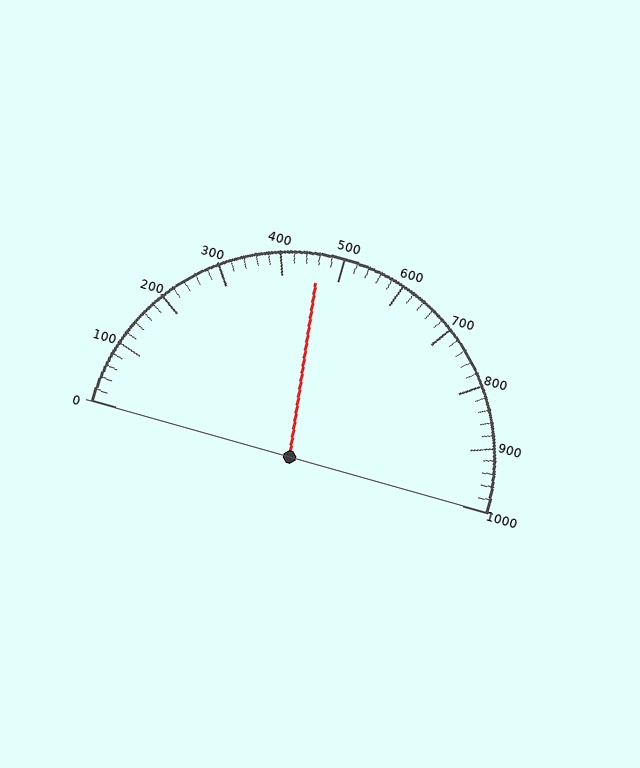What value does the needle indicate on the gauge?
The needle indicates approximately 460.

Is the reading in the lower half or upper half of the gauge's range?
The reading is in the lower half of the range (0 to 1000).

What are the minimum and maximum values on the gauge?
The gauge ranges from 0 to 1000.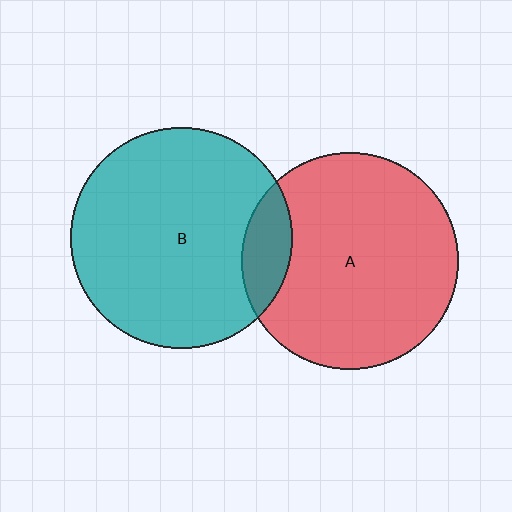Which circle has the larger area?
Circle B (teal).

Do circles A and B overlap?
Yes.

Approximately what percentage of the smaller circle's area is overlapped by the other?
Approximately 15%.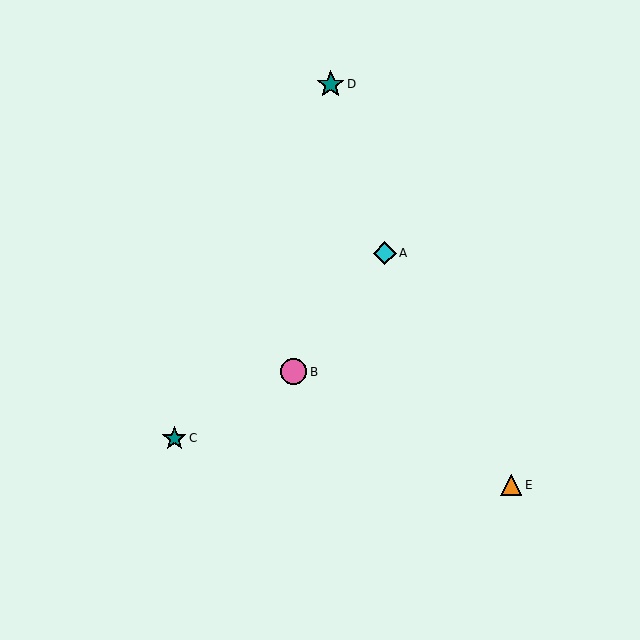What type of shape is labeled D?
Shape D is a teal star.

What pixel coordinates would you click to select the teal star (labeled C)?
Click at (174, 438) to select the teal star C.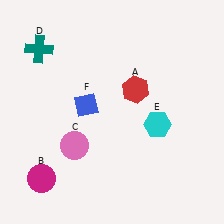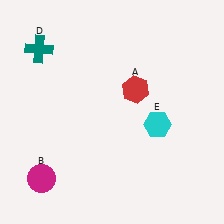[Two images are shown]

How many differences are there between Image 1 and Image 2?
There are 2 differences between the two images.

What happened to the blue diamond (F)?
The blue diamond (F) was removed in Image 2. It was in the top-left area of Image 1.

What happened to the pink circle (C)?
The pink circle (C) was removed in Image 2. It was in the bottom-left area of Image 1.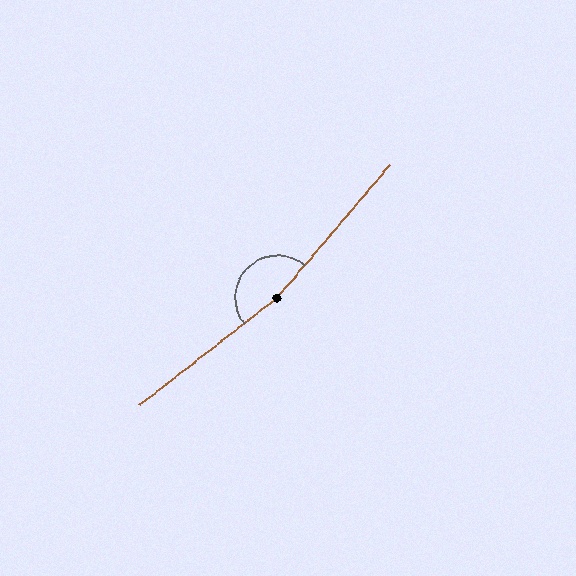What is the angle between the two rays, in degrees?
Approximately 168 degrees.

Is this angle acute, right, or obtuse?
It is obtuse.